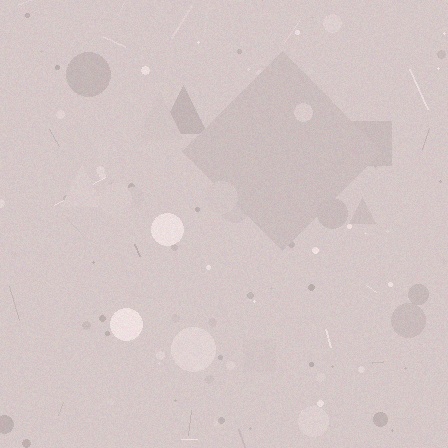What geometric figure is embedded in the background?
A diamond is embedded in the background.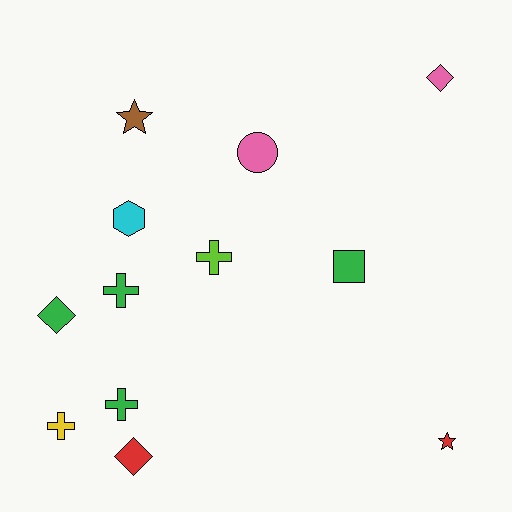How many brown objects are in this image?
There is 1 brown object.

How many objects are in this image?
There are 12 objects.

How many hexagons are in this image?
There is 1 hexagon.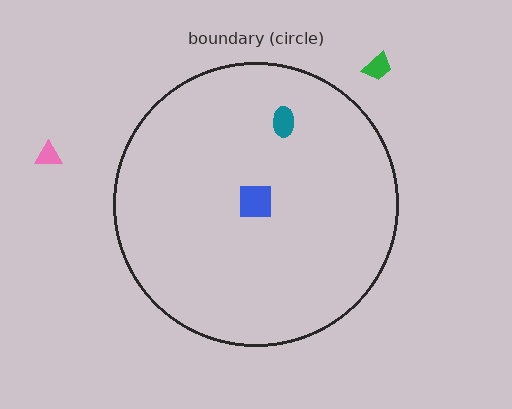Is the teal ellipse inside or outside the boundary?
Inside.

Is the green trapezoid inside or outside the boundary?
Outside.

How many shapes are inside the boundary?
2 inside, 2 outside.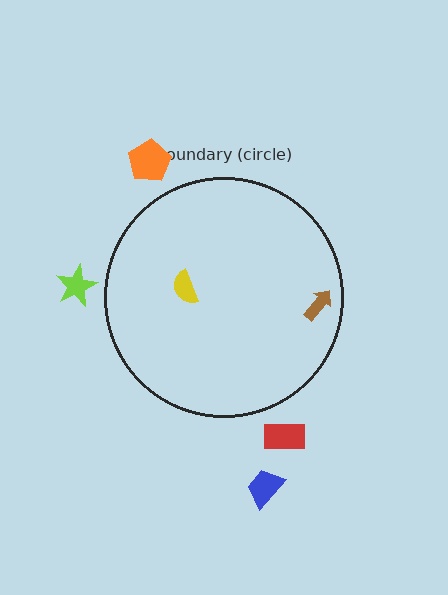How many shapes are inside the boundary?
2 inside, 4 outside.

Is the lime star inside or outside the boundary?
Outside.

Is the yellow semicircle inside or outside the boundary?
Inside.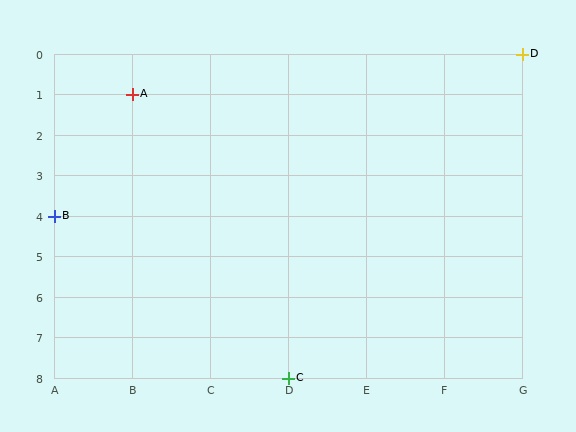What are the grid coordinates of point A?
Point A is at grid coordinates (B, 1).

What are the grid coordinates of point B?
Point B is at grid coordinates (A, 4).